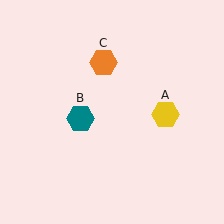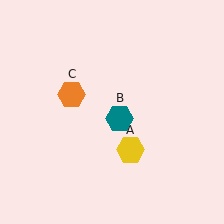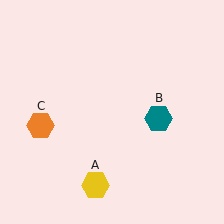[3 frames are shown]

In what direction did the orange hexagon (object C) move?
The orange hexagon (object C) moved down and to the left.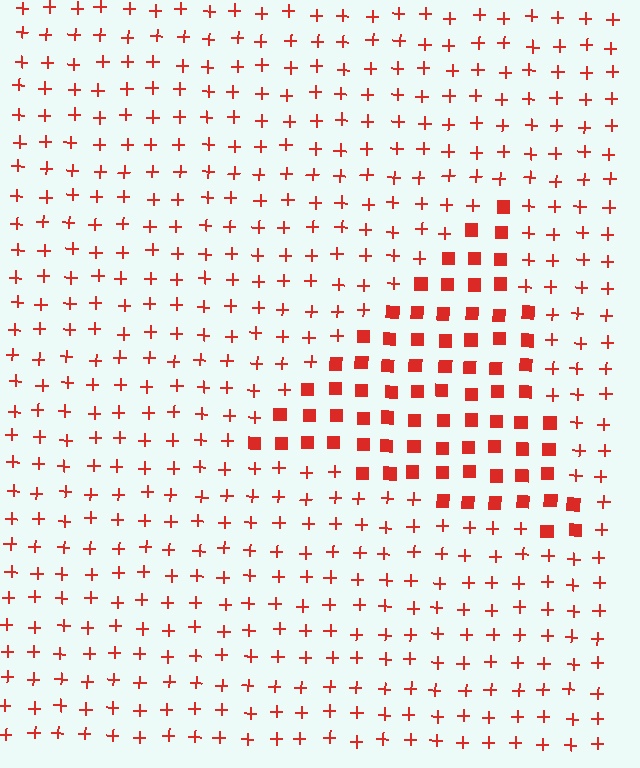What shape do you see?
I see a triangle.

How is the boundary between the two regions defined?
The boundary is defined by a change in element shape: squares inside vs. plus signs outside. All elements share the same color and spacing.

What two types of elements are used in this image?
The image uses squares inside the triangle region and plus signs outside it.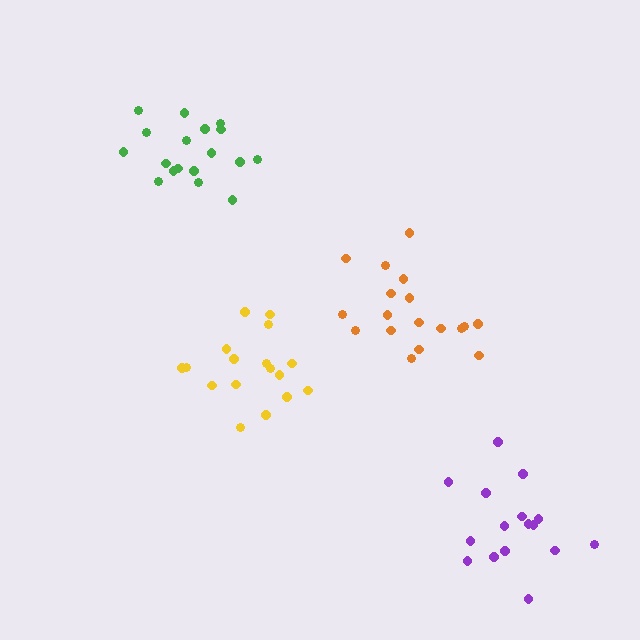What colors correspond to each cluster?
The clusters are colored: yellow, green, purple, orange.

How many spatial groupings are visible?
There are 4 spatial groupings.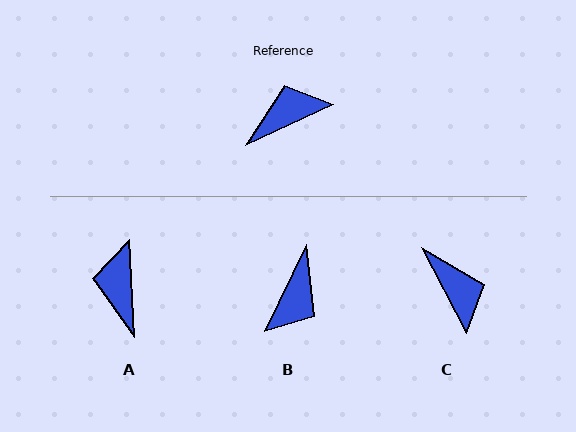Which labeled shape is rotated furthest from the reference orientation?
B, about 141 degrees away.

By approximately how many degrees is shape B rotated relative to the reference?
Approximately 141 degrees clockwise.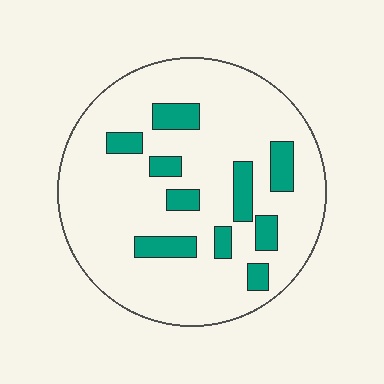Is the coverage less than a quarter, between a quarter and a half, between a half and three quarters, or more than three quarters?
Less than a quarter.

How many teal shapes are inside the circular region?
10.